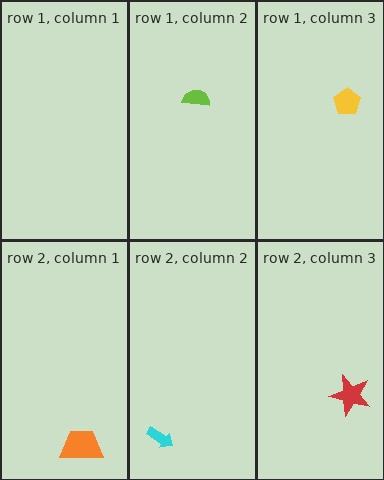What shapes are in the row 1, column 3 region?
The yellow pentagon.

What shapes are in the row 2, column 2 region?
The cyan arrow.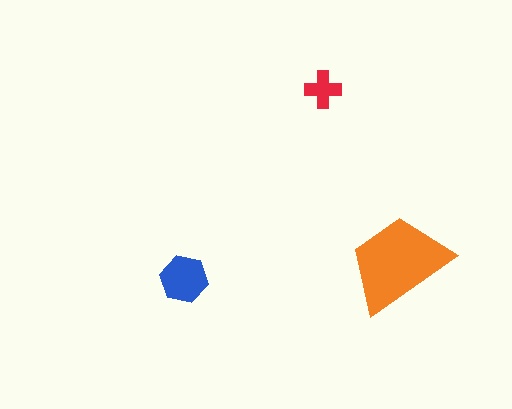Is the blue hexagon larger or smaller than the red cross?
Larger.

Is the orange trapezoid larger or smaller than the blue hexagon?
Larger.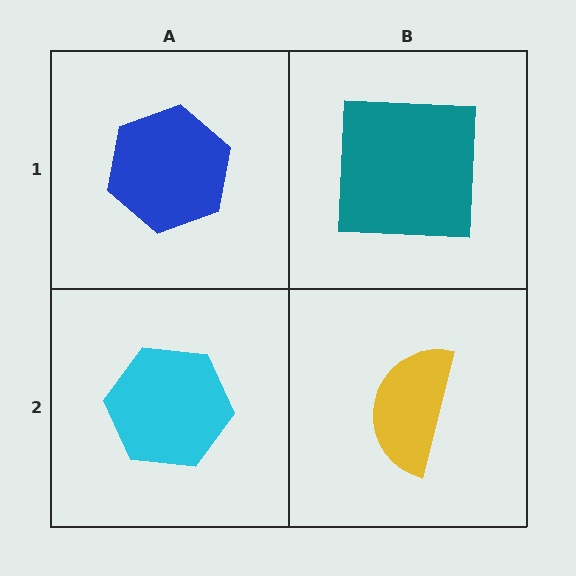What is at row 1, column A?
A blue hexagon.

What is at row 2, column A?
A cyan hexagon.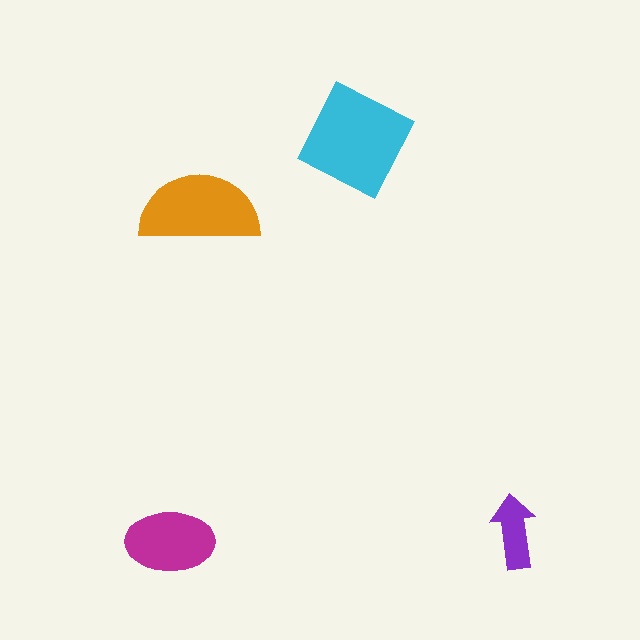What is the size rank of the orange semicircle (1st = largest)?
2nd.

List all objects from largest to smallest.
The cyan diamond, the orange semicircle, the magenta ellipse, the purple arrow.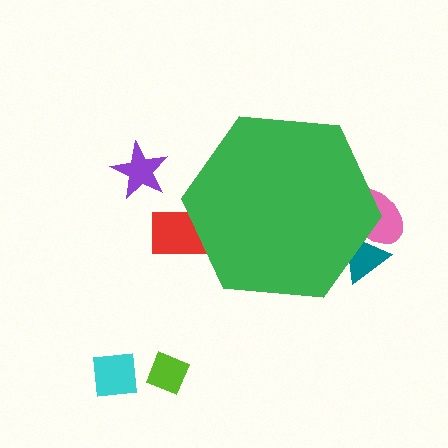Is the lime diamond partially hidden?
No, the lime diamond is fully visible.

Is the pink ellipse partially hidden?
Yes, the pink ellipse is partially hidden behind the green hexagon.